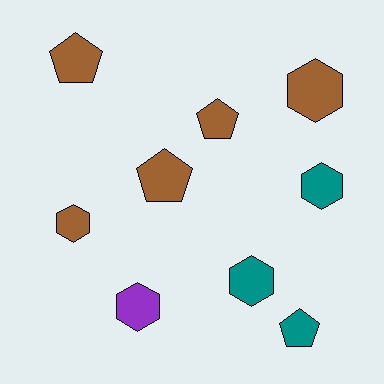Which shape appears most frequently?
Hexagon, with 5 objects.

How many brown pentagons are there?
There are 3 brown pentagons.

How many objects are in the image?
There are 9 objects.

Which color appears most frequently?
Brown, with 5 objects.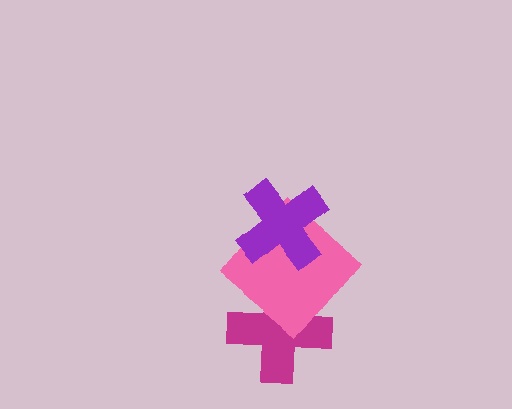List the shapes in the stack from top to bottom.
From top to bottom: the purple cross, the pink diamond, the magenta cross.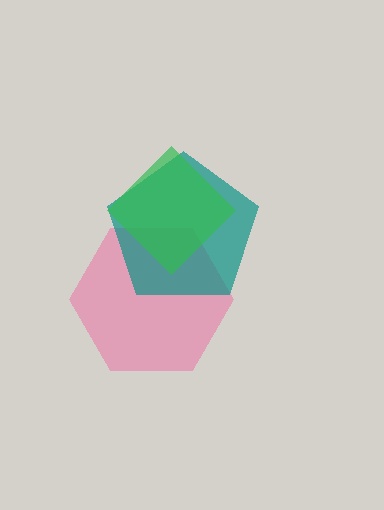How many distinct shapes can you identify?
There are 3 distinct shapes: a pink hexagon, a teal pentagon, a green diamond.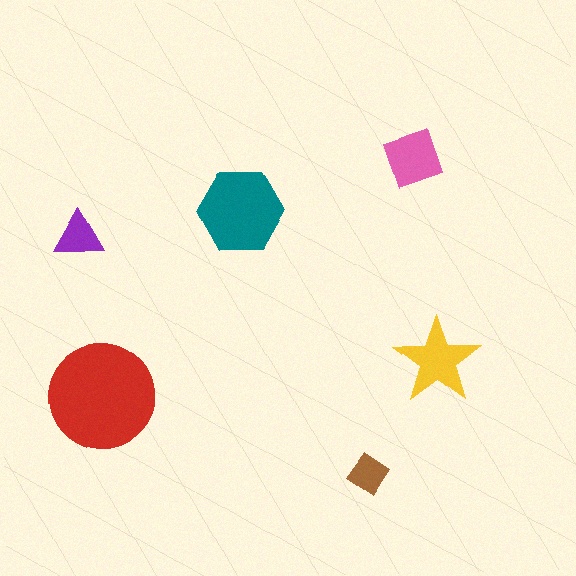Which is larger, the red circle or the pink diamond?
The red circle.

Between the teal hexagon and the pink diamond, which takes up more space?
The teal hexagon.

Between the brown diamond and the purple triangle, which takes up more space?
The purple triangle.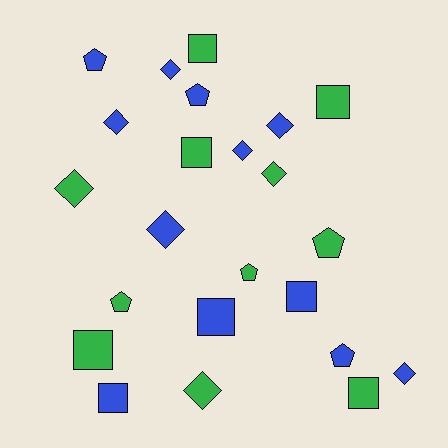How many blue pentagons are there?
There are 3 blue pentagons.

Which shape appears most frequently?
Diamond, with 9 objects.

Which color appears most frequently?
Blue, with 12 objects.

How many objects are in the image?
There are 23 objects.